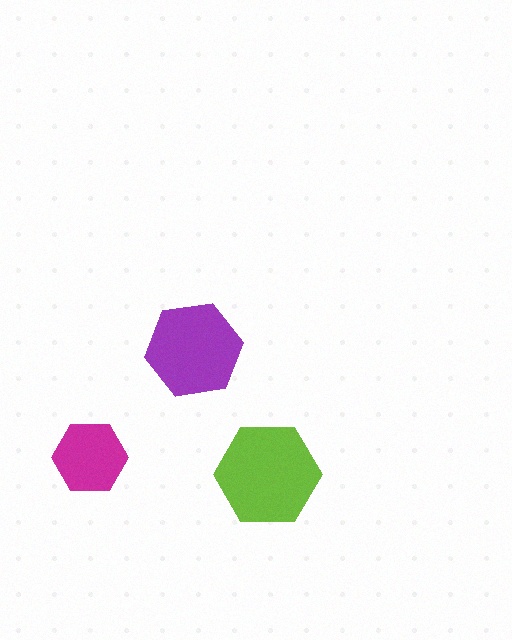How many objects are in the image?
There are 3 objects in the image.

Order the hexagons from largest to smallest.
the lime one, the purple one, the magenta one.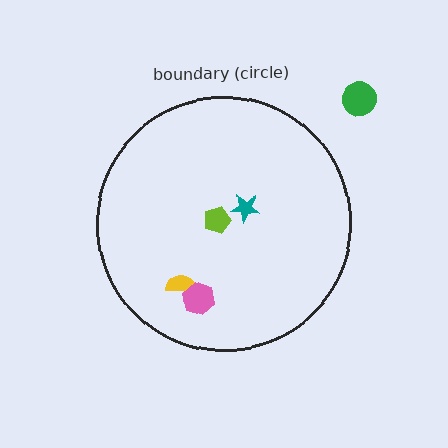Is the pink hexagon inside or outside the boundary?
Inside.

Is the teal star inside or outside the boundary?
Inside.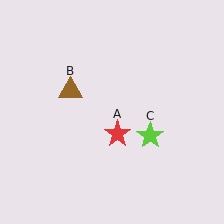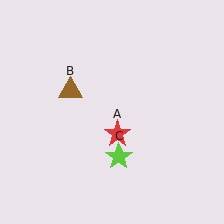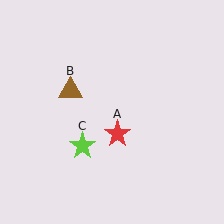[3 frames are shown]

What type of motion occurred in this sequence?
The lime star (object C) rotated clockwise around the center of the scene.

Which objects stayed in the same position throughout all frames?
Red star (object A) and brown triangle (object B) remained stationary.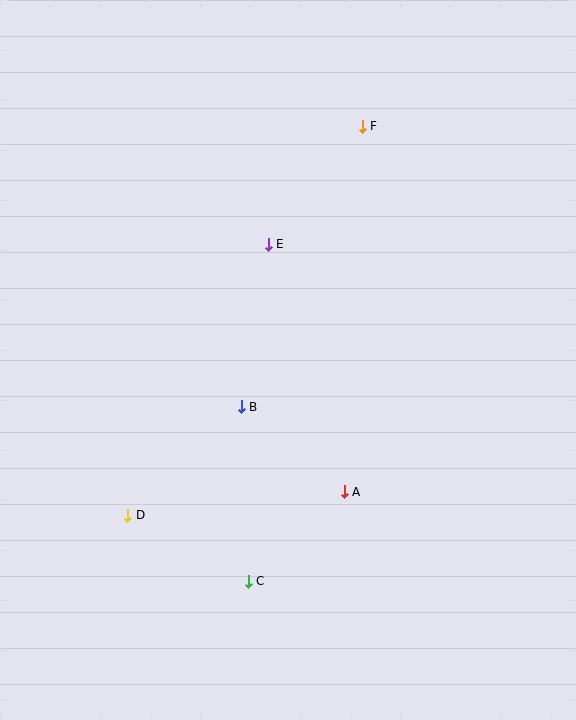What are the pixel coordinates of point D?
Point D is at (128, 515).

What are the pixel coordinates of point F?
Point F is at (362, 126).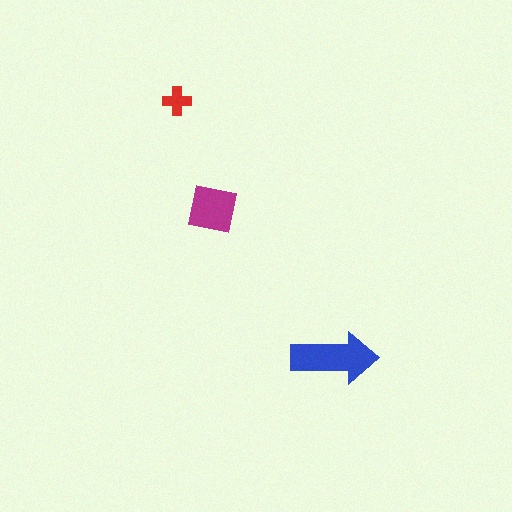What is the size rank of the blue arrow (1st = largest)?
1st.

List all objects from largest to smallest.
The blue arrow, the magenta square, the red cross.